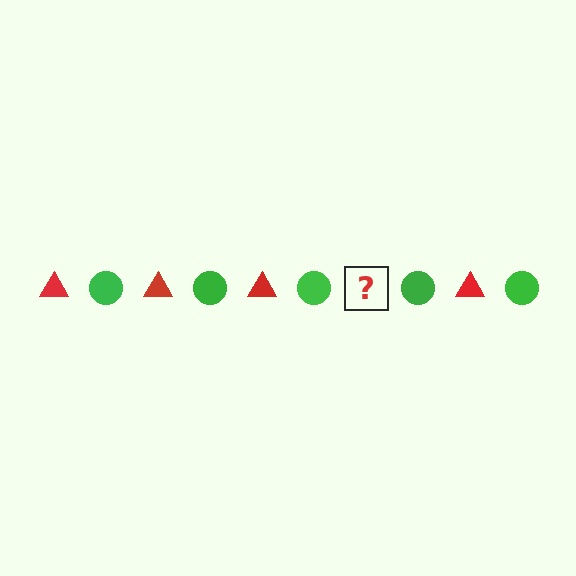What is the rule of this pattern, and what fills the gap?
The rule is that the pattern alternates between red triangle and green circle. The gap should be filled with a red triangle.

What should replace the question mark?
The question mark should be replaced with a red triangle.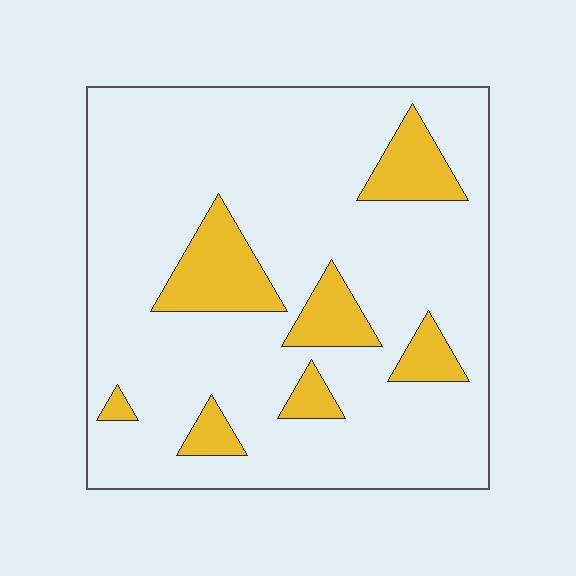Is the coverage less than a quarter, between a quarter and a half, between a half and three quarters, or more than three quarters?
Less than a quarter.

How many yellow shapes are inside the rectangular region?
7.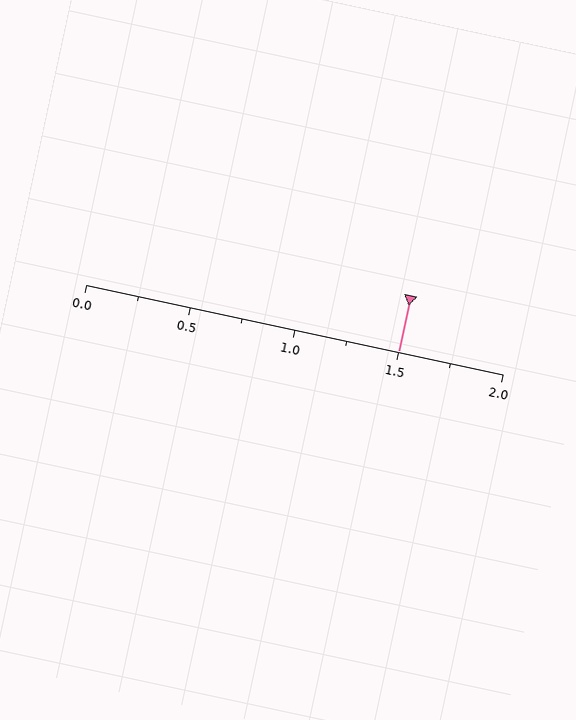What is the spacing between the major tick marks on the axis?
The major ticks are spaced 0.5 apart.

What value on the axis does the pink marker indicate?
The marker indicates approximately 1.5.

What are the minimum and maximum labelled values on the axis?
The axis runs from 0.0 to 2.0.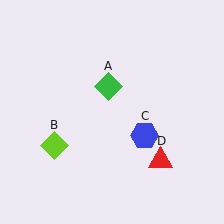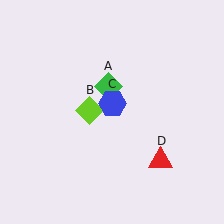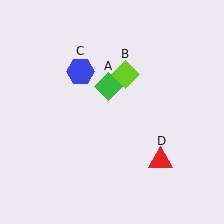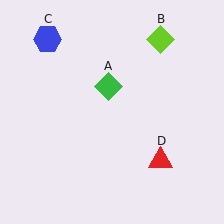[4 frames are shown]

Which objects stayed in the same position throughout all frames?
Green diamond (object A) and red triangle (object D) remained stationary.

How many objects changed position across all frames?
2 objects changed position: lime diamond (object B), blue hexagon (object C).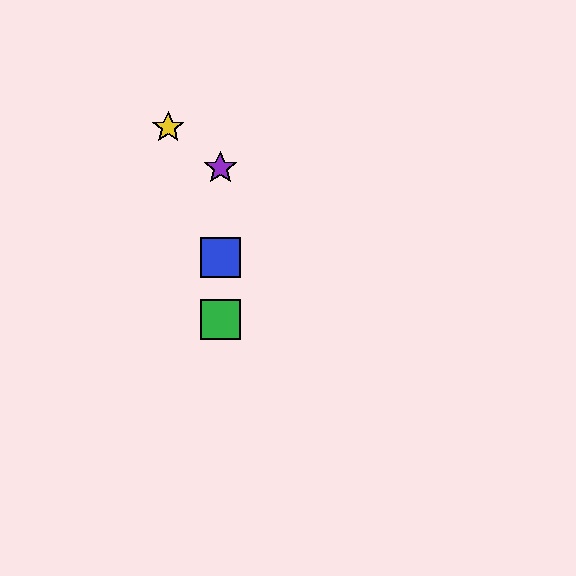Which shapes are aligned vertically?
The red square, the blue square, the green square, the purple star are aligned vertically.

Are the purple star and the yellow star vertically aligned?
No, the purple star is at x≈220 and the yellow star is at x≈168.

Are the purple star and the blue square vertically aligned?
Yes, both are at x≈220.